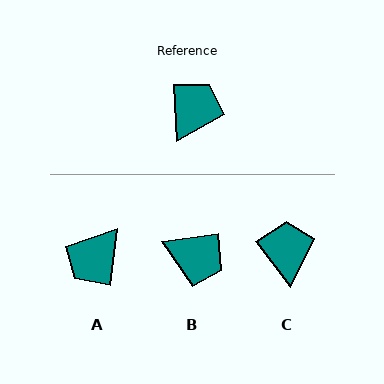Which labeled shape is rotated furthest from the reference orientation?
A, about 170 degrees away.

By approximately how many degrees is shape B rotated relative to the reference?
Approximately 86 degrees clockwise.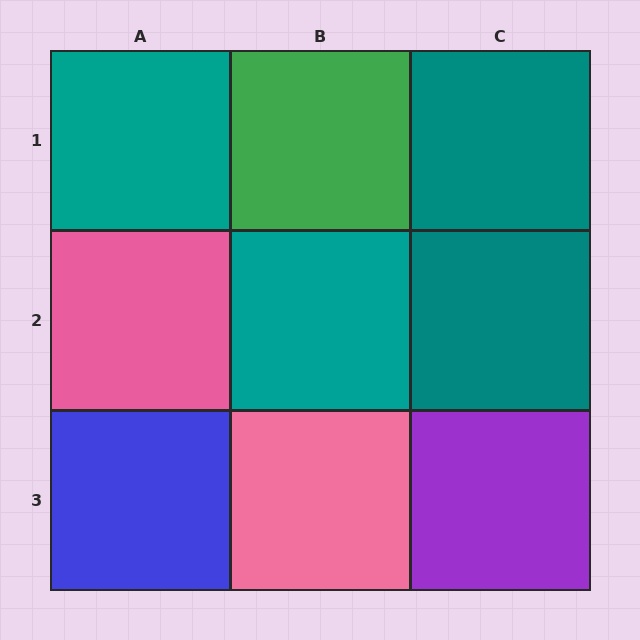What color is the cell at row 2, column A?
Pink.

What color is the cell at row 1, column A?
Teal.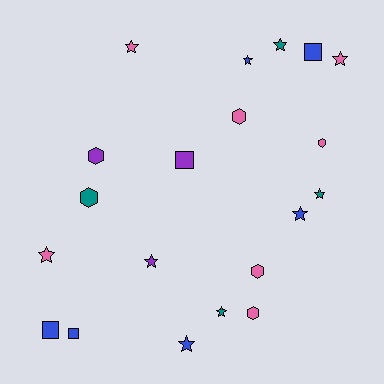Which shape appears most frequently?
Star, with 10 objects.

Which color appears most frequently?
Pink, with 7 objects.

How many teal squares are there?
There are no teal squares.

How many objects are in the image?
There are 20 objects.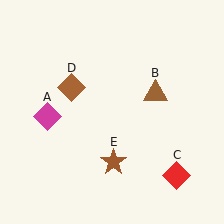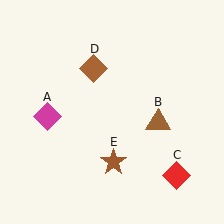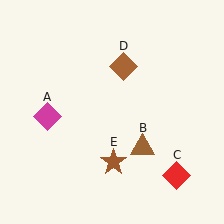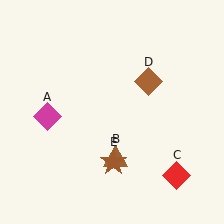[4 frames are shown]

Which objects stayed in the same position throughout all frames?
Magenta diamond (object A) and red diamond (object C) and brown star (object E) remained stationary.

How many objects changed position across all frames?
2 objects changed position: brown triangle (object B), brown diamond (object D).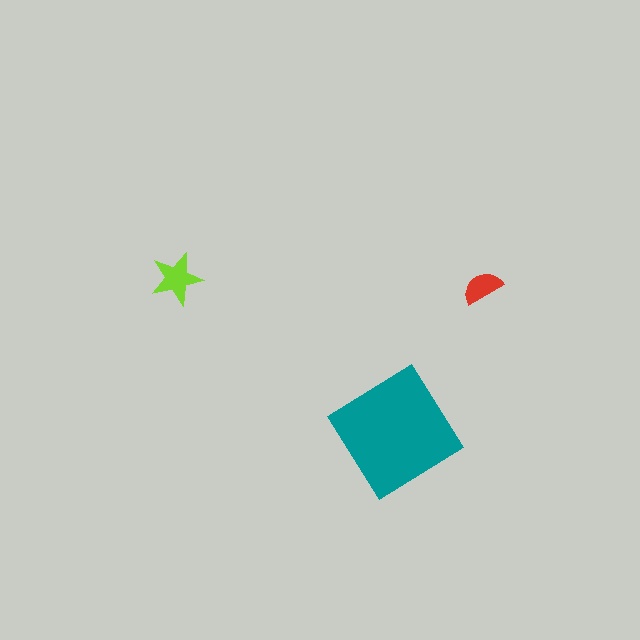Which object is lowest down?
The teal diamond is bottommost.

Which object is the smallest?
The red semicircle.